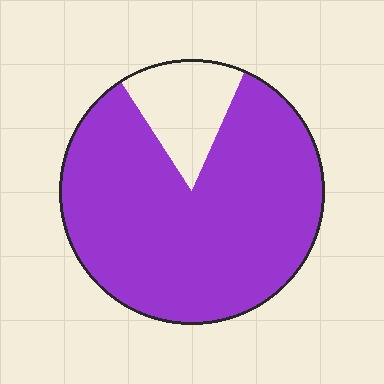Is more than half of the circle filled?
Yes.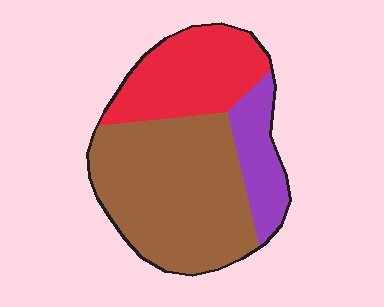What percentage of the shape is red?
Red covers roughly 30% of the shape.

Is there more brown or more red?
Brown.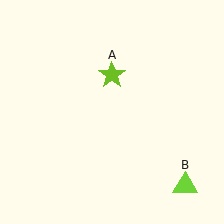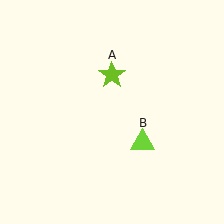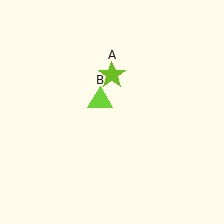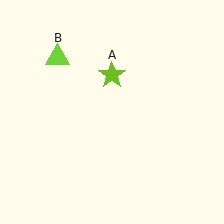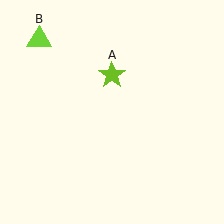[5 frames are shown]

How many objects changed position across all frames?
1 object changed position: lime triangle (object B).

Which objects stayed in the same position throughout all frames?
Lime star (object A) remained stationary.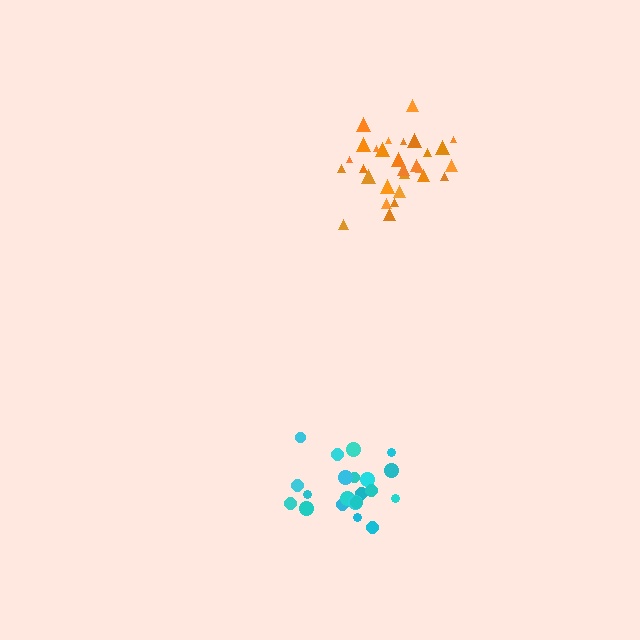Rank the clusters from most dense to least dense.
orange, cyan.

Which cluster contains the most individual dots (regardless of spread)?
Orange (30).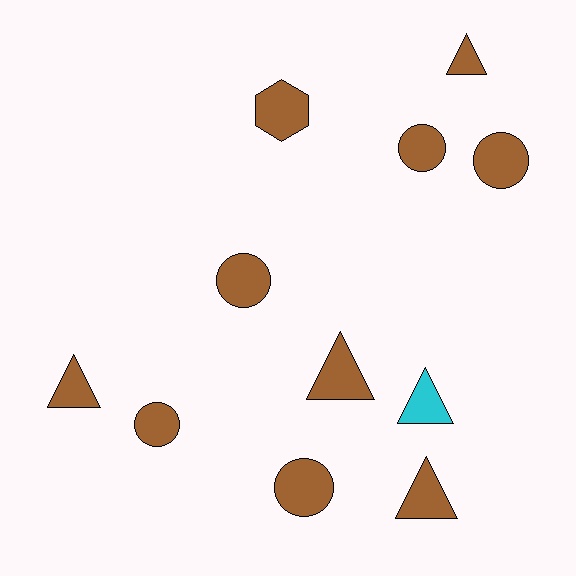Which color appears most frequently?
Brown, with 10 objects.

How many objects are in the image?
There are 11 objects.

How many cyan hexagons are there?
There are no cyan hexagons.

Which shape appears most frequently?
Triangle, with 5 objects.